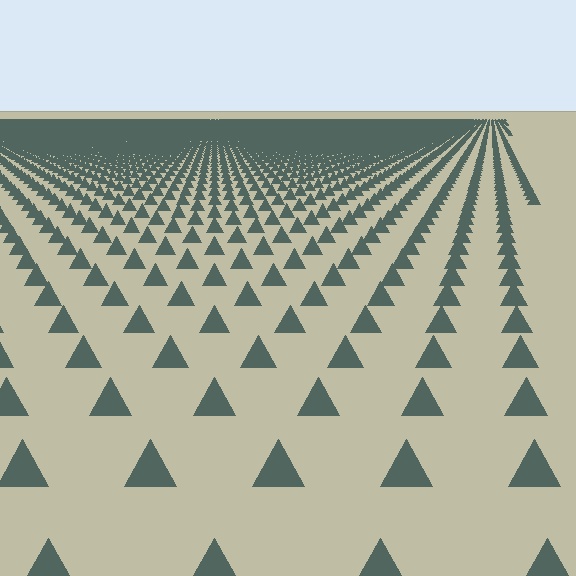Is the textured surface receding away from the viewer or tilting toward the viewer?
The surface is receding away from the viewer. Texture elements get smaller and denser toward the top.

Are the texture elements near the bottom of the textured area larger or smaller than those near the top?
Larger. Near the bottom, elements are closer to the viewer and appear at a bigger on-screen size.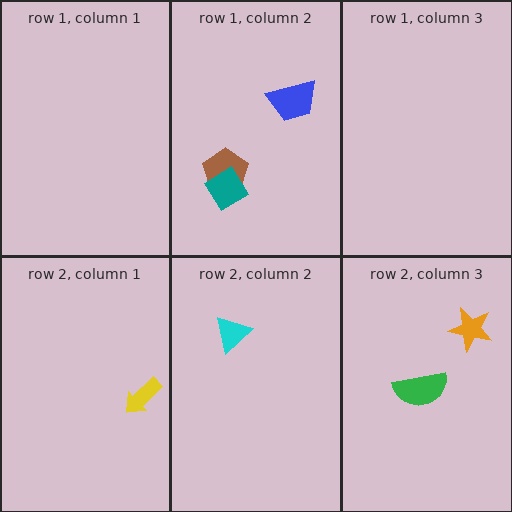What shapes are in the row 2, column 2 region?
The cyan triangle.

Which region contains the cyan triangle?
The row 2, column 2 region.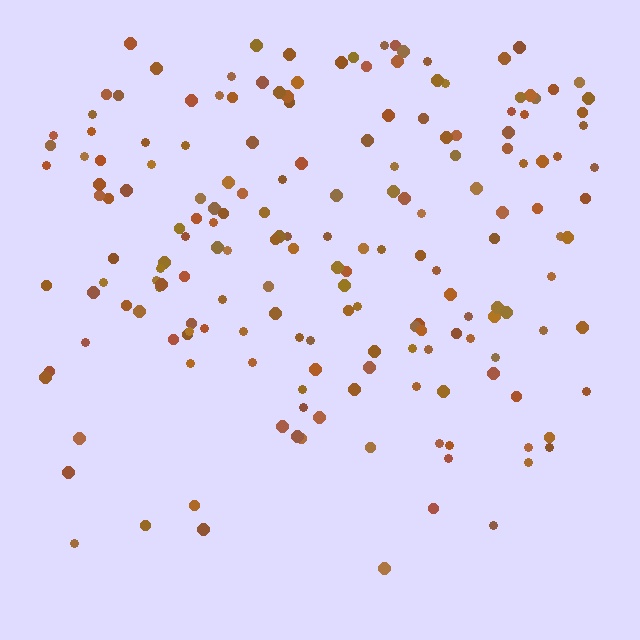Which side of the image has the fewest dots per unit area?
The bottom.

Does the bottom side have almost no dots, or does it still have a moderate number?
Still a moderate number, just noticeably fewer than the top.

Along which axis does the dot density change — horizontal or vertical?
Vertical.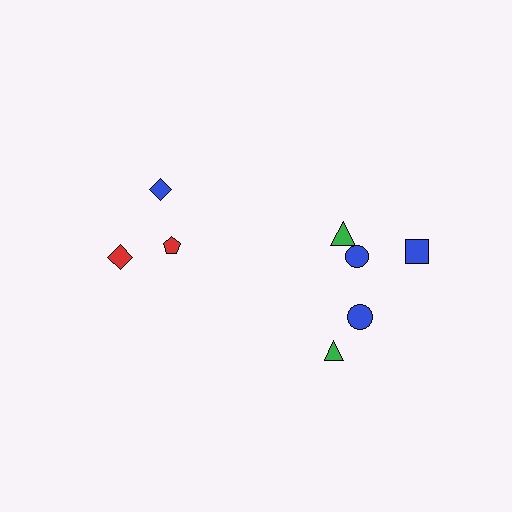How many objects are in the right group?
There are 5 objects.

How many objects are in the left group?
There are 3 objects.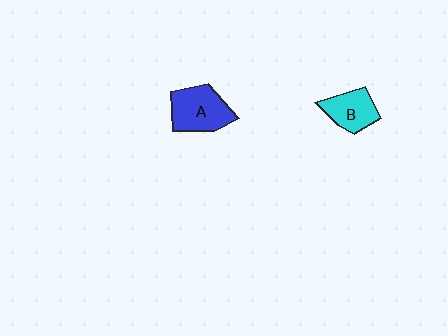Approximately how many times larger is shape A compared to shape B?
Approximately 1.3 times.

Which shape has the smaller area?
Shape B (cyan).